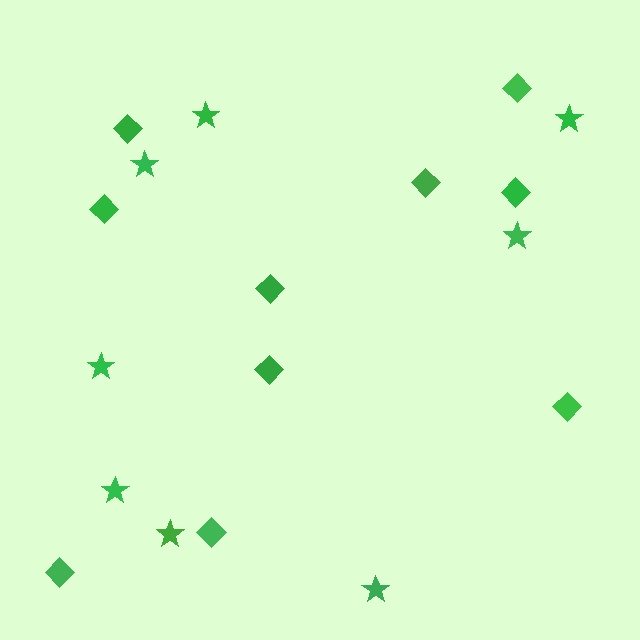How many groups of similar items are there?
There are 2 groups: one group of diamonds (10) and one group of stars (8).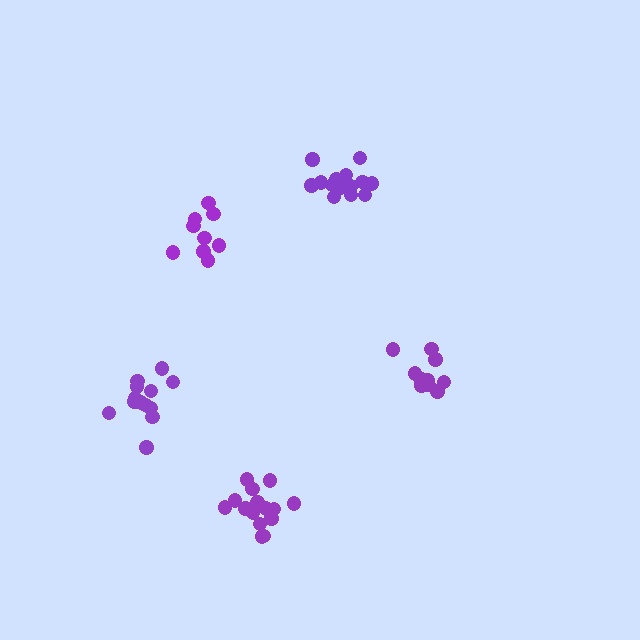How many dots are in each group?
Group 1: 15 dots, Group 2: 11 dots, Group 3: 13 dots, Group 4: 9 dots, Group 5: 15 dots (63 total).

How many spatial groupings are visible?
There are 5 spatial groupings.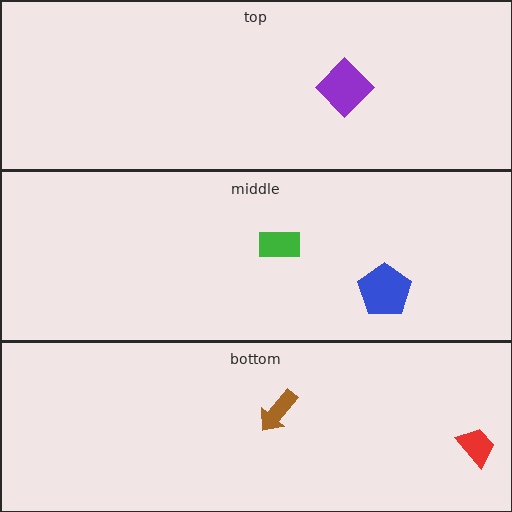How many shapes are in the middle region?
2.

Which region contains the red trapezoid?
The bottom region.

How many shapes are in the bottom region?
2.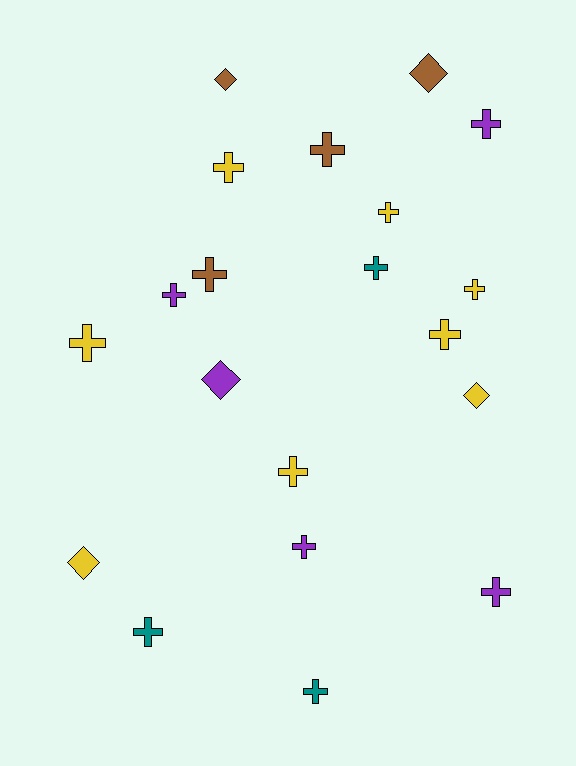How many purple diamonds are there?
There is 1 purple diamond.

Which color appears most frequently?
Yellow, with 8 objects.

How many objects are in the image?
There are 20 objects.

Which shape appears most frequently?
Cross, with 15 objects.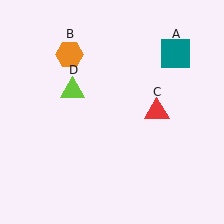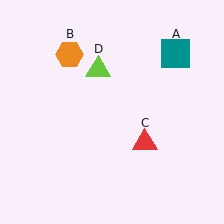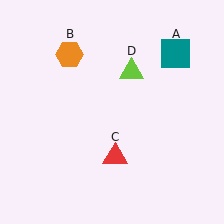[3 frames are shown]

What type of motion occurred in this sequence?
The red triangle (object C), lime triangle (object D) rotated clockwise around the center of the scene.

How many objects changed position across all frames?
2 objects changed position: red triangle (object C), lime triangle (object D).